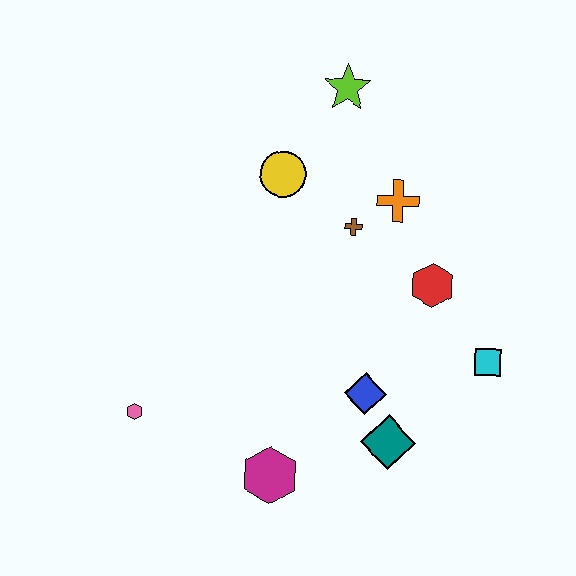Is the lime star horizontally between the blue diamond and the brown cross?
No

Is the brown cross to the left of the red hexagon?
Yes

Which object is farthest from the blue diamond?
The lime star is farthest from the blue diamond.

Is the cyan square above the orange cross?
No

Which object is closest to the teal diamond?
The blue diamond is closest to the teal diamond.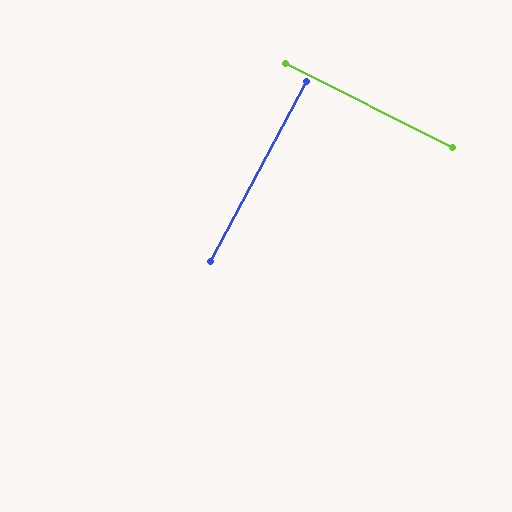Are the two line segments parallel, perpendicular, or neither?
Perpendicular — they meet at approximately 89°.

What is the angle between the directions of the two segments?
Approximately 89 degrees.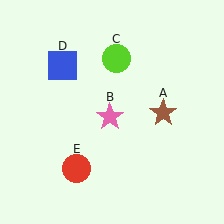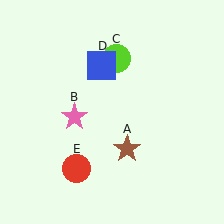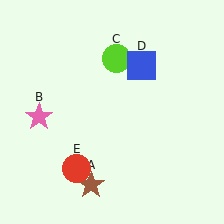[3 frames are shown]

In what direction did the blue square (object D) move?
The blue square (object D) moved right.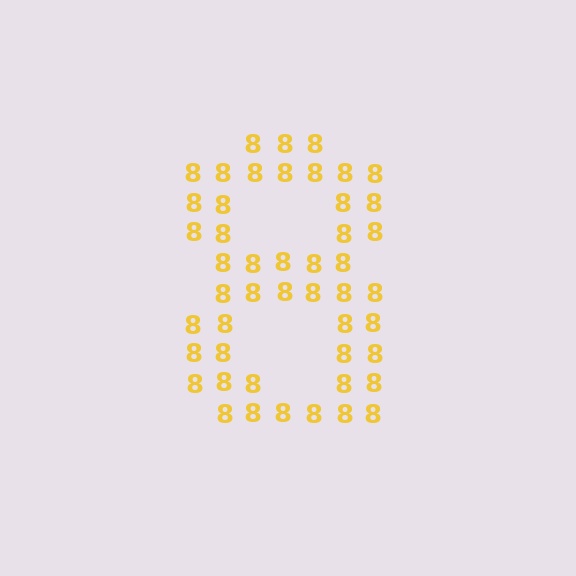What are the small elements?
The small elements are digit 8's.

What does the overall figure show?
The overall figure shows the digit 8.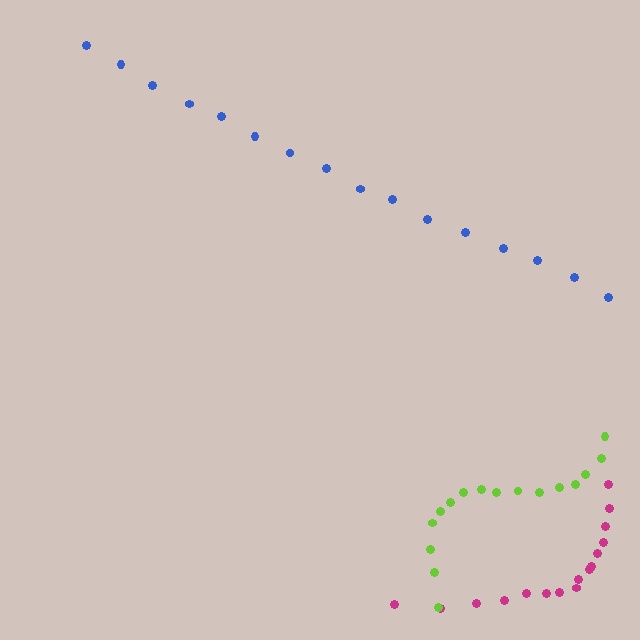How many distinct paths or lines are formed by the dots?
There are 3 distinct paths.